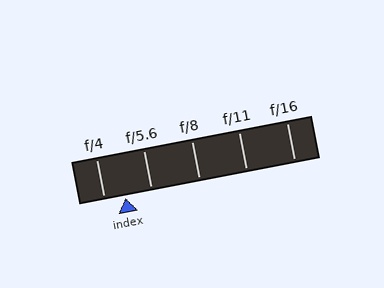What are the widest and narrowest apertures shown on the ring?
The widest aperture shown is f/4 and the narrowest is f/16.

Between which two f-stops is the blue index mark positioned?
The index mark is between f/4 and f/5.6.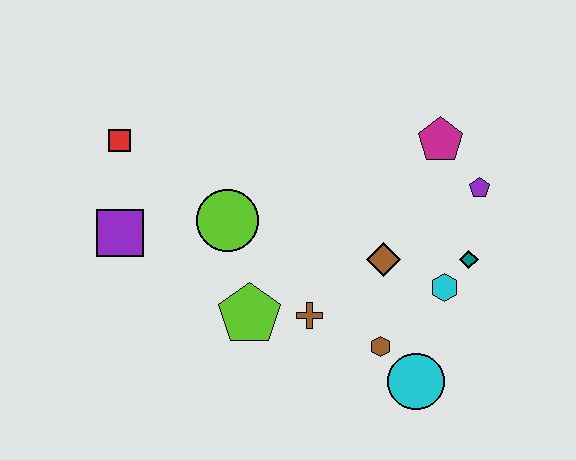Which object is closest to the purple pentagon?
The magenta pentagon is closest to the purple pentagon.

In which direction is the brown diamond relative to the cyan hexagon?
The brown diamond is to the left of the cyan hexagon.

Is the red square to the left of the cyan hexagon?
Yes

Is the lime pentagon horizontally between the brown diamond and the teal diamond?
No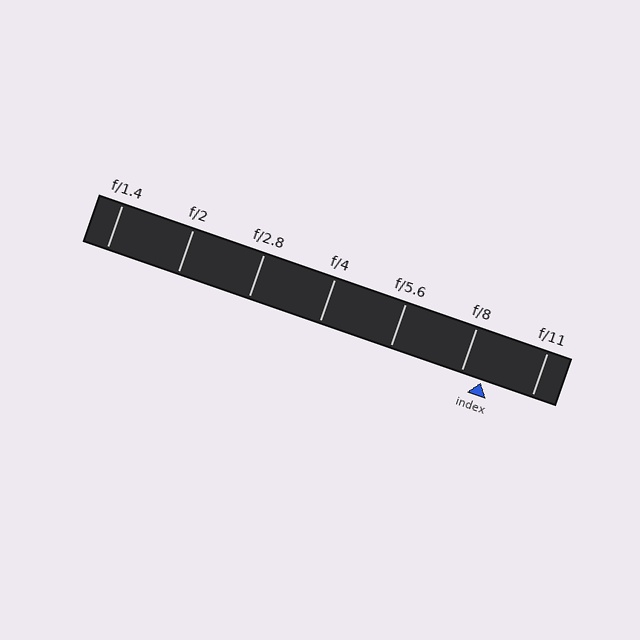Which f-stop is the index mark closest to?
The index mark is closest to f/8.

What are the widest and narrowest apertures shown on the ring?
The widest aperture shown is f/1.4 and the narrowest is f/11.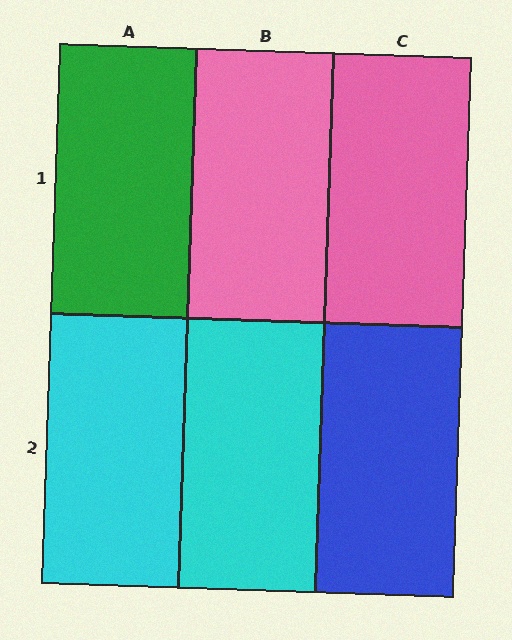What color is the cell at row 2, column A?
Cyan.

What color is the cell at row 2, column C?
Blue.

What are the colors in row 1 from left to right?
Green, pink, pink.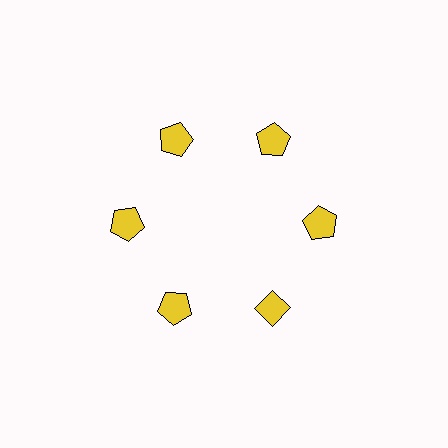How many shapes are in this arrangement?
There are 6 shapes arranged in a ring pattern.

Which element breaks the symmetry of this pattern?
The yellow diamond at roughly the 5 o'clock position breaks the symmetry. All other shapes are yellow pentagons.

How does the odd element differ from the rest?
It has a different shape: diamond instead of pentagon.